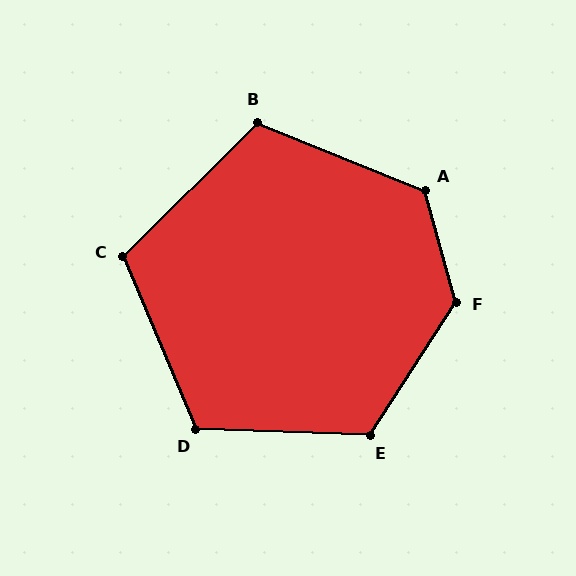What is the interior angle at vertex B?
Approximately 113 degrees (obtuse).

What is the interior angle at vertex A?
Approximately 127 degrees (obtuse).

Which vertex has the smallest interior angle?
C, at approximately 112 degrees.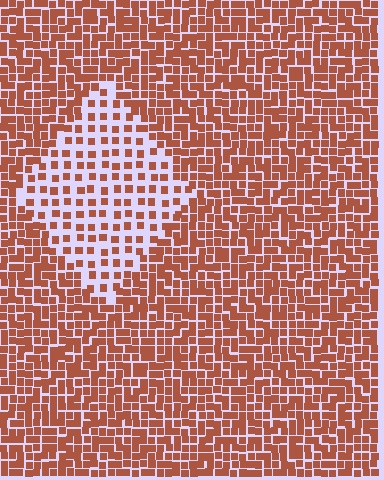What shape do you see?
I see a diamond.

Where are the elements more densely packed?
The elements are more densely packed outside the diamond boundary.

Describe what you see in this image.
The image contains small brown elements arranged at two different densities. A diamond-shaped region is visible where the elements are less densely packed than the surrounding area.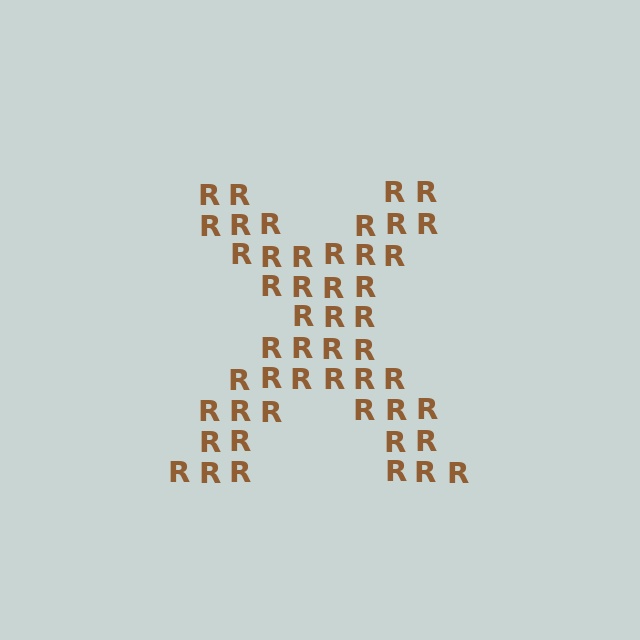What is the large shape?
The large shape is the letter X.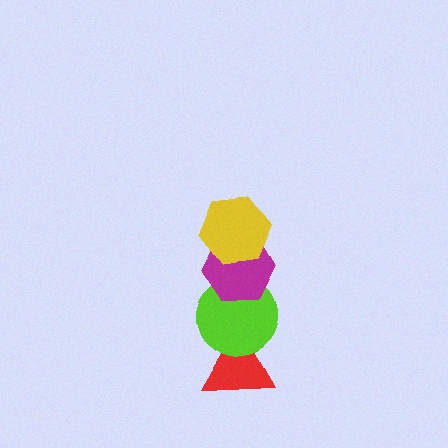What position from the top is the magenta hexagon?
The magenta hexagon is 2nd from the top.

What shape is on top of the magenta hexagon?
The yellow hexagon is on top of the magenta hexagon.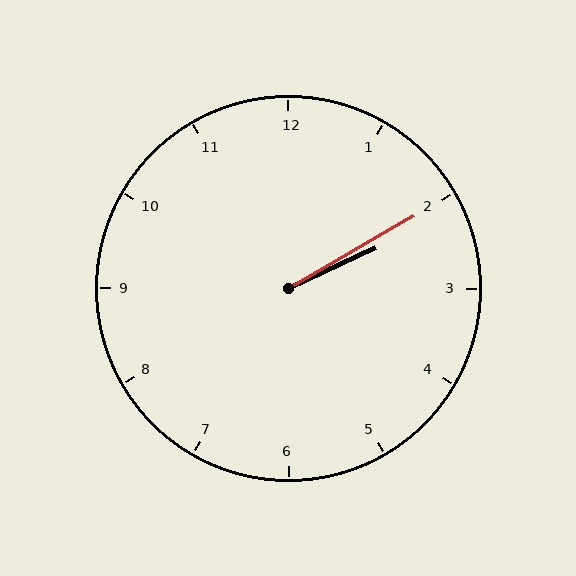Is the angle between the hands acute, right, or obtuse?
It is acute.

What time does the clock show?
2:10.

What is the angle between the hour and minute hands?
Approximately 5 degrees.